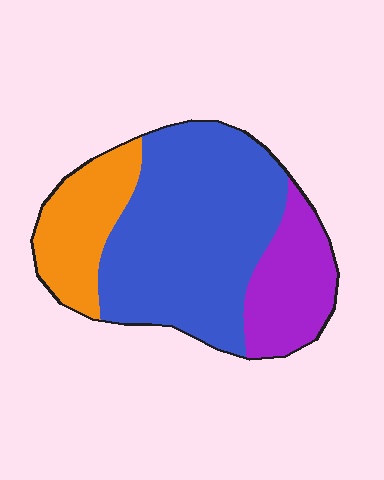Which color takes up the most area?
Blue, at roughly 60%.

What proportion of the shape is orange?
Orange takes up about one fifth (1/5) of the shape.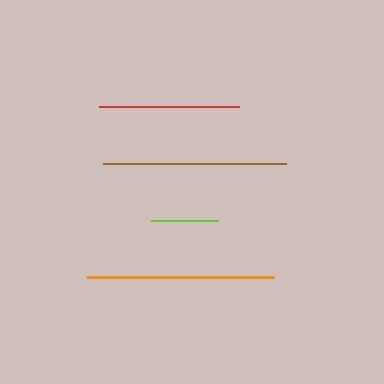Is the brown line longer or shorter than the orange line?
The orange line is longer than the brown line.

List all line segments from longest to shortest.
From longest to shortest: orange, brown, red, lime.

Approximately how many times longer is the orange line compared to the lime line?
The orange line is approximately 2.8 times the length of the lime line.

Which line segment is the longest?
The orange line is the longest at approximately 187 pixels.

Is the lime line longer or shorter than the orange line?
The orange line is longer than the lime line.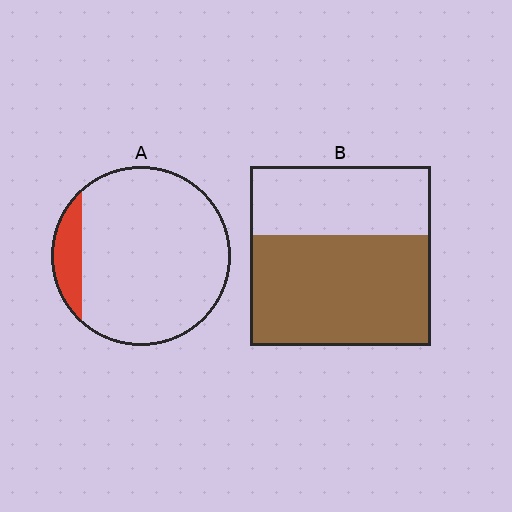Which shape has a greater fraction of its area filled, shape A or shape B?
Shape B.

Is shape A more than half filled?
No.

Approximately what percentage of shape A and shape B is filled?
A is approximately 10% and B is approximately 60%.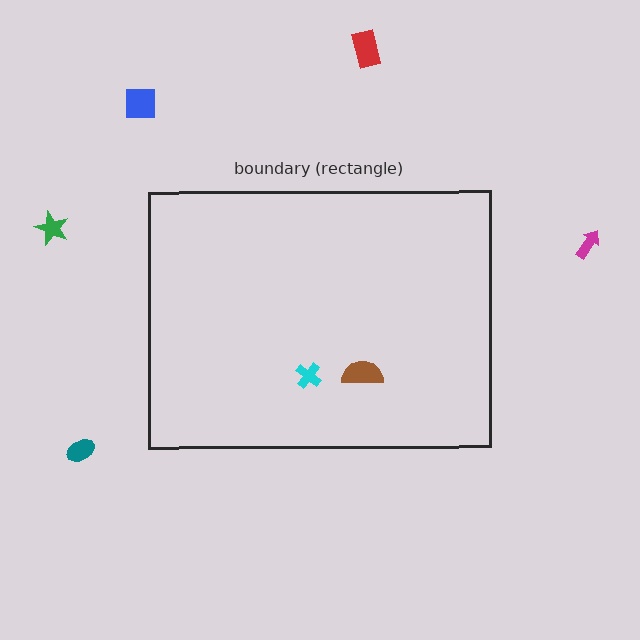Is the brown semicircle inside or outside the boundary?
Inside.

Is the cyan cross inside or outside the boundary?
Inside.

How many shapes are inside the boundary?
2 inside, 5 outside.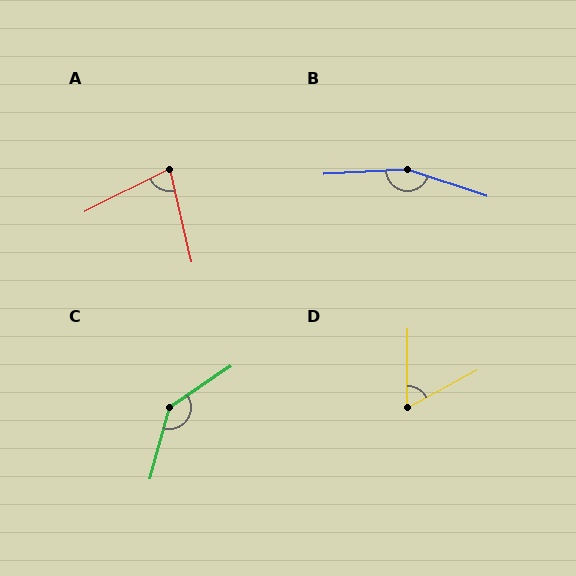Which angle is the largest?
B, at approximately 159 degrees.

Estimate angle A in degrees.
Approximately 77 degrees.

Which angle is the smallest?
D, at approximately 62 degrees.